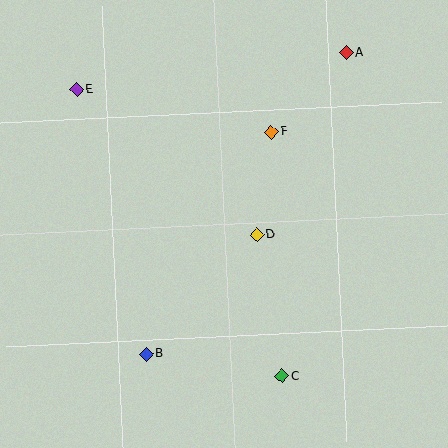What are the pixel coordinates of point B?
Point B is at (146, 354).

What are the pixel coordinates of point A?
Point A is at (346, 53).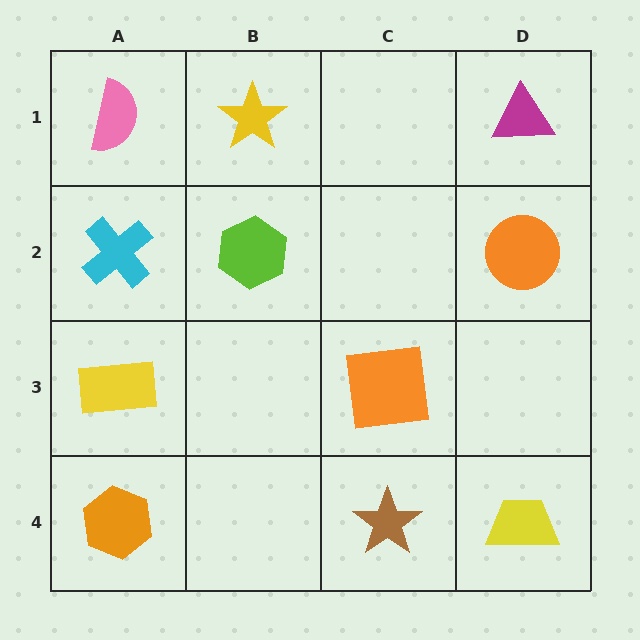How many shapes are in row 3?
2 shapes.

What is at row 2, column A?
A cyan cross.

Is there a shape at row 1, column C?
No, that cell is empty.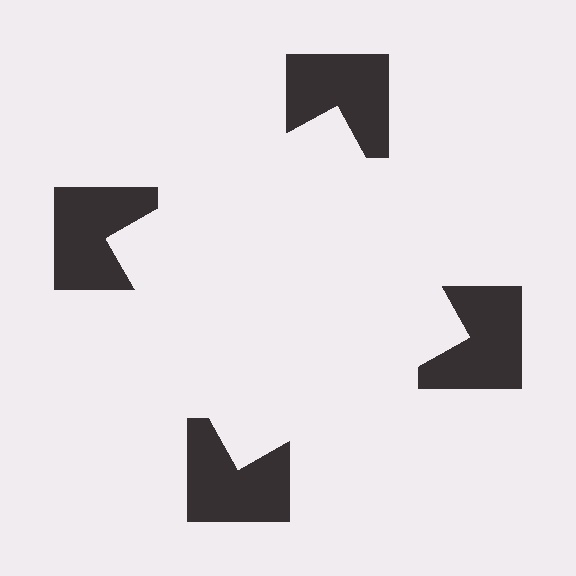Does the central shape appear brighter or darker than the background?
It typically appears slightly brighter than the background, even though no actual brightness change is drawn.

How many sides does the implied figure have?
4 sides.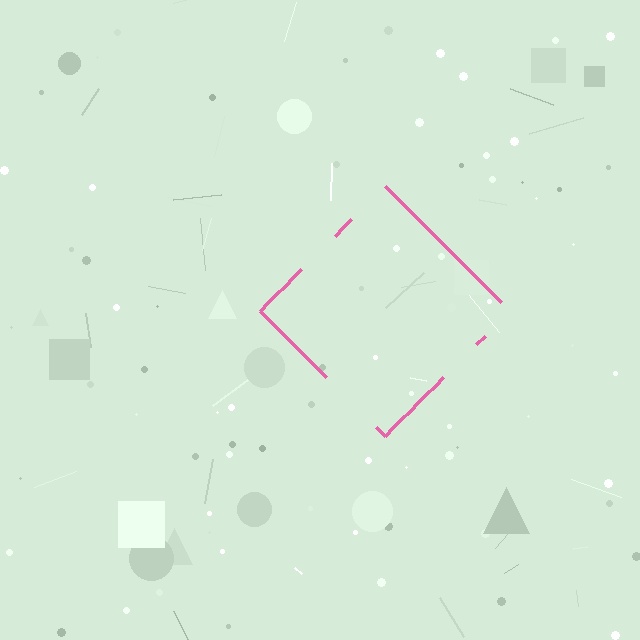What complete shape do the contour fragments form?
The contour fragments form a diamond.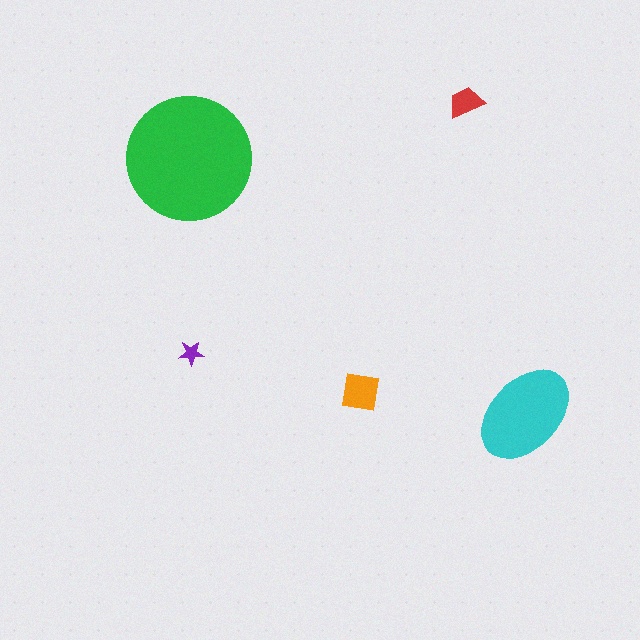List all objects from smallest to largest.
The purple star, the red trapezoid, the orange square, the cyan ellipse, the green circle.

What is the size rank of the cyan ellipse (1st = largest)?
2nd.